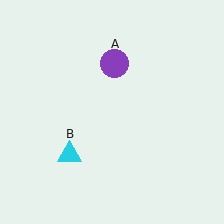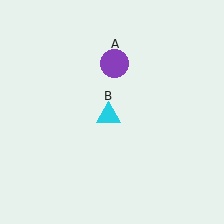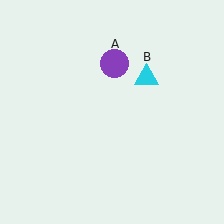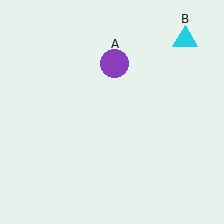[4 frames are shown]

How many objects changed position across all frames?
1 object changed position: cyan triangle (object B).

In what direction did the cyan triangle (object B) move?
The cyan triangle (object B) moved up and to the right.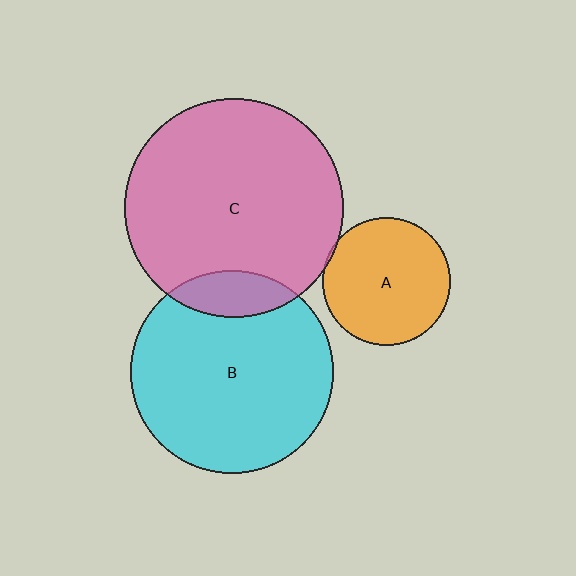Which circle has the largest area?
Circle C (pink).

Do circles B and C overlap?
Yes.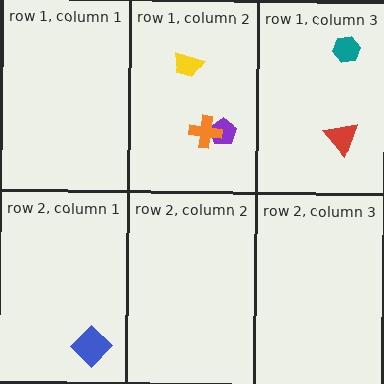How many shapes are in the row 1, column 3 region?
2.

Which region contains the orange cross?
The row 1, column 2 region.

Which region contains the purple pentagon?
The row 1, column 2 region.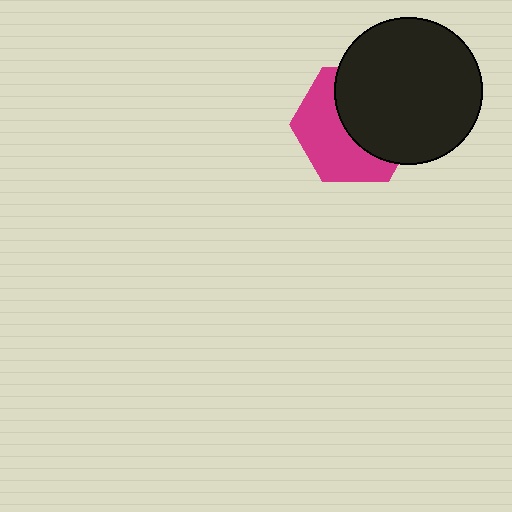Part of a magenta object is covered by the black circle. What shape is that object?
It is a hexagon.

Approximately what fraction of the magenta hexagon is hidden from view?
Roughly 52% of the magenta hexagon is hidden behind the black circle.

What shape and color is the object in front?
The object in front is a black circle.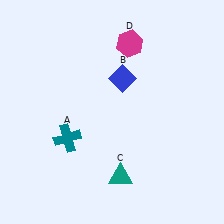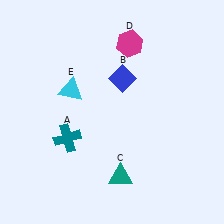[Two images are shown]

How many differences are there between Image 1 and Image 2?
There is 1 difference between the two images.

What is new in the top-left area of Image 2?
A cyan triangle (E) was added in the top-left area of Image 2.